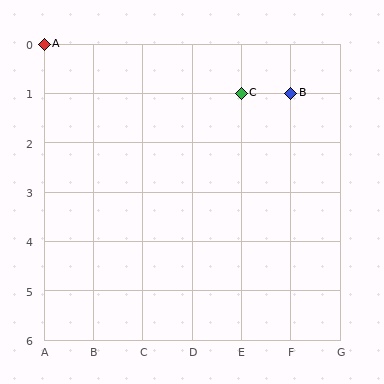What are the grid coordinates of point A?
Point A is at grid coordinates (A, 0).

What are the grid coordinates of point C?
Point C is at grid coordinates (E, 1).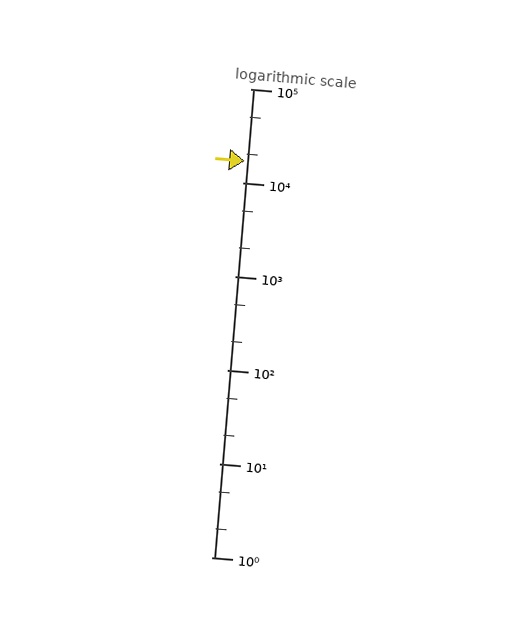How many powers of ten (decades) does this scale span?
The scale spans 5 decades, from 1 to 100000.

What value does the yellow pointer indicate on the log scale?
The pointer indicates approximately 17000.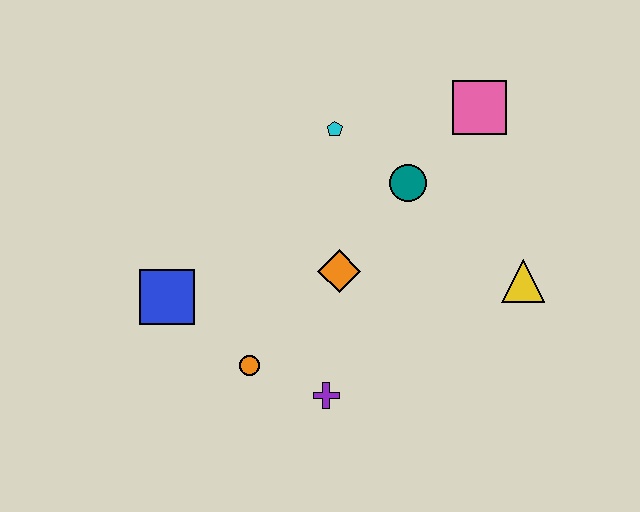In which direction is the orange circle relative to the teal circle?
The orange circle is below the teal circle.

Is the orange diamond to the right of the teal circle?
No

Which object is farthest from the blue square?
The pink square is farthest from the blue square.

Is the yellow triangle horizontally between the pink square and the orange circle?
No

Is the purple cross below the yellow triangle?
Yes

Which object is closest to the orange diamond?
The teal circle is closest to the orange diamond.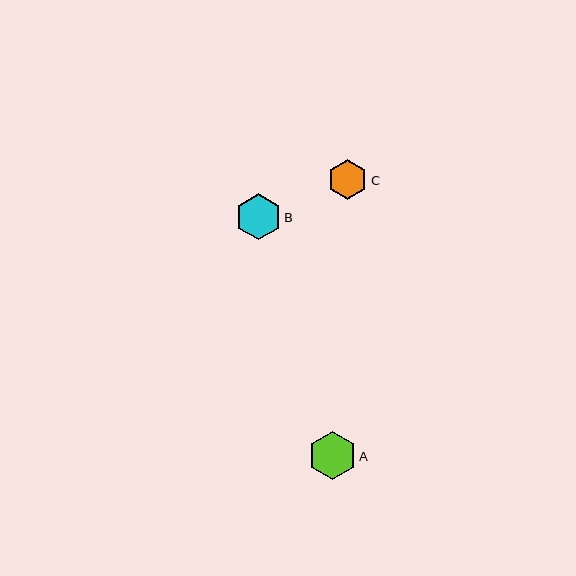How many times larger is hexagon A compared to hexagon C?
Hexagon A is approximately 1.2 times the size of hexagon C.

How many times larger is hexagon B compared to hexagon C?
Hexagon B is approximately 1.2 times the size of hexagon C.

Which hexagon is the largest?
Hexagon A is the largest with a size of approximately 48 pixels.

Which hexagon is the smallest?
Hexagon C is the smallest with a size of approximately 39 pixels.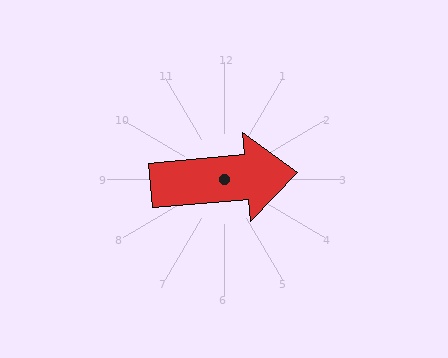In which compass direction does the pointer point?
East.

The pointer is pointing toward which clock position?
Roughly 3 o'clock.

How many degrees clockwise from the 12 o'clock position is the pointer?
Approximately 85 degrees.